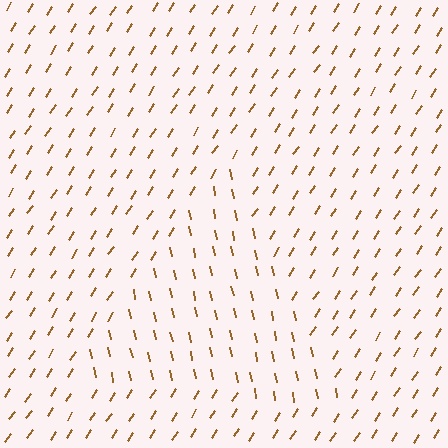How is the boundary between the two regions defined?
The boundary is defined purely by a change in line orientation (approximately 45 degrees difference). All lines are the same color and thickness.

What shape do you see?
I see a triangle.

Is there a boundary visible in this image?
Yes, there is a texture boundary formed by a change in line orientation.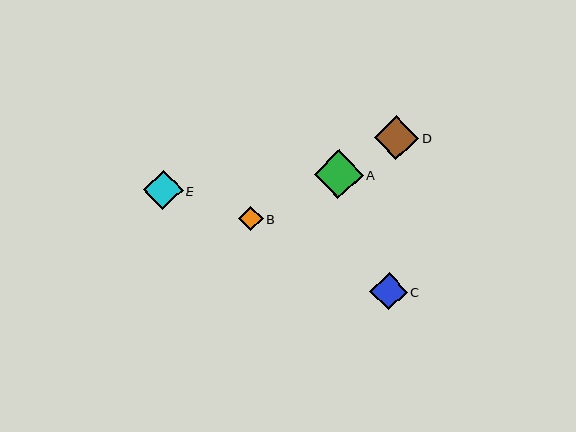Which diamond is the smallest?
Diamond B is the smallest with a size of approximately 24 pixels.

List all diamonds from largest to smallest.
From largest to smallest: A, D, E, C, B.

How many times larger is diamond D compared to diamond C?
Diamond D is approximately 1.2 times the size of diamond C.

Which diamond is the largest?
Diamond A is the largest with a size of approximately 49 pixels.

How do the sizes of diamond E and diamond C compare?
Diamond E and diamond C are approximately the same size.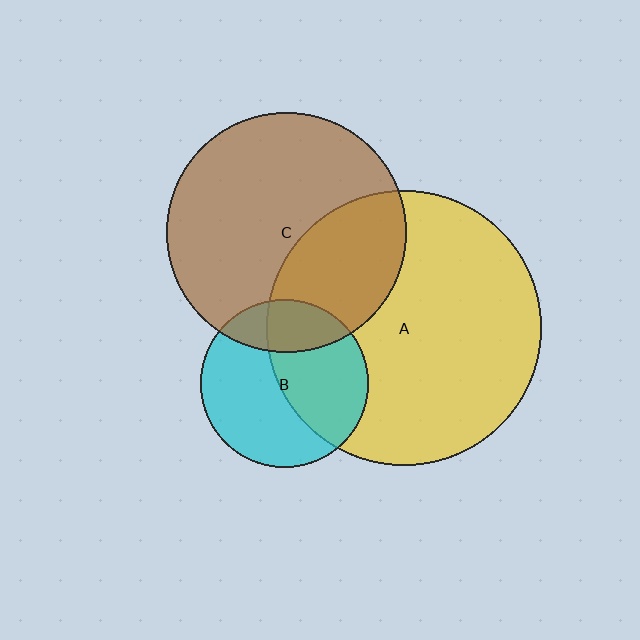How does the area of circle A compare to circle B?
Approximately 2.7 times.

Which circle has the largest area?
Circle A (yellow).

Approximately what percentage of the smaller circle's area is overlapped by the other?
Approximately 45%.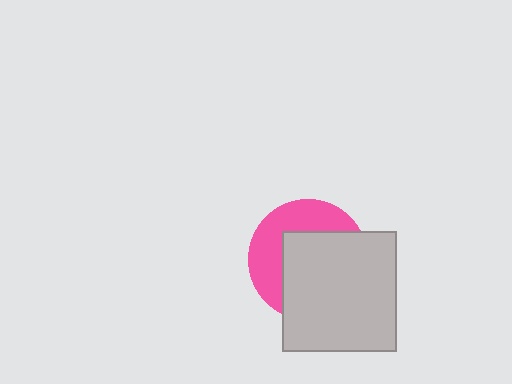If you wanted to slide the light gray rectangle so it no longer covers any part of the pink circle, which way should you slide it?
Slide it toward the lower-right — that is the most direct way to separate the two shapes.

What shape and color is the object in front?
The object in front is a light gray rectangle.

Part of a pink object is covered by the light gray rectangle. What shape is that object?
It is a circle.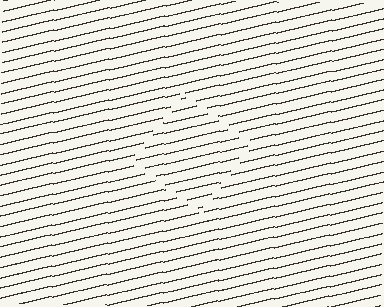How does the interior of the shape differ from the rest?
The interior of the shape contains the same grating, shifted by half a period — the contour is defined by the phase discontinuity where line-ends from the inner and outer gratings abut.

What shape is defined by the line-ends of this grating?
An illusory square. The interior of the shape contains the same grating, shifted by half a period — the contour is defined by the phase discontinuity where line-ends from the inner and outer gratings abut.